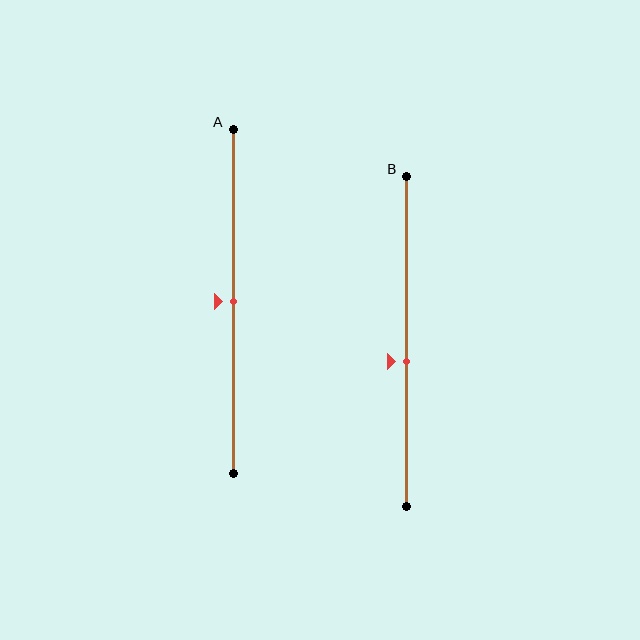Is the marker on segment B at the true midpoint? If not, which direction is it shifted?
No, the marker on segment B is shifted downward by about 6% of the segment length.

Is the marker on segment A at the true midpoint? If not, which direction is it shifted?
Yes, the marker on segment A is at the true midpoint.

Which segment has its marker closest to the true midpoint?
Segment A has its marker closest to the true midpoint.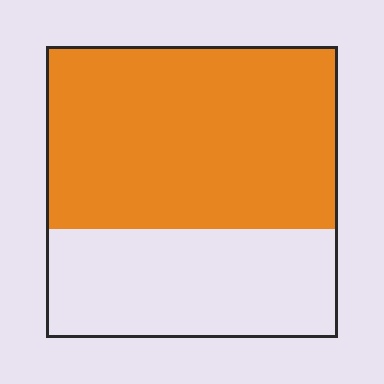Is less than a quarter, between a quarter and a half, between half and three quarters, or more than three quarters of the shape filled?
Between half and three quarters.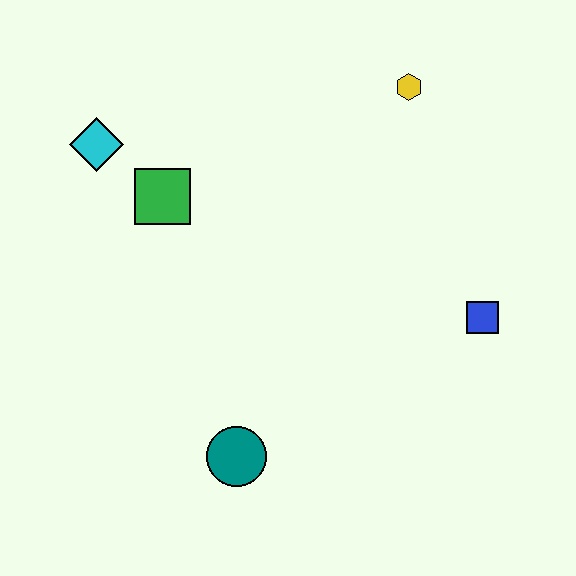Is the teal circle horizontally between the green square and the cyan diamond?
No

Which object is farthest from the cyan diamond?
The blue square is farthest from the cyan diamond.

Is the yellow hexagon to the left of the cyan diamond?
No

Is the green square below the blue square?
No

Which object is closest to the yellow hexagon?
The blue square is closest to the yellow hexagon.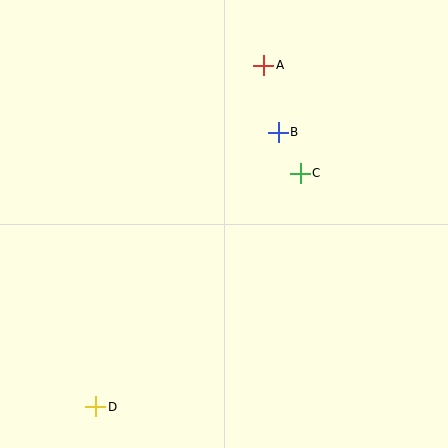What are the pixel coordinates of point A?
Point A is at (264, 65).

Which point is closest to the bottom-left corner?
Point D is closest to the bottom-left corner.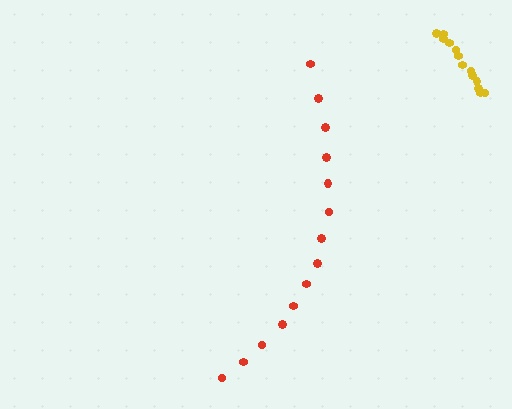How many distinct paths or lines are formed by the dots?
There are 2 distinct paths.